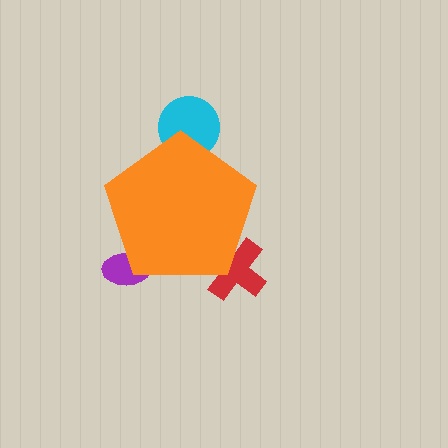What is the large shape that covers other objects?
An orange pentagon.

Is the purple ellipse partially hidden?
Yes, the purple ellipse is partially hidden behind the orange pentagon.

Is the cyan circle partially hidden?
Yes, the cyan circle is partially hidden behind the orange pentagon.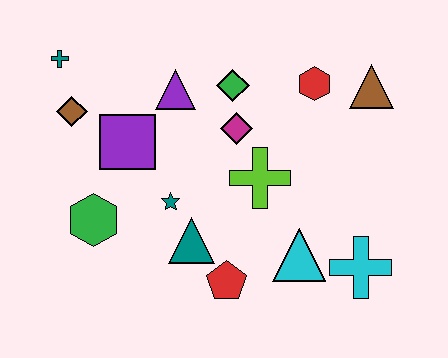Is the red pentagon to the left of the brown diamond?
No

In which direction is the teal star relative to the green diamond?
The teal star is below the green diamond.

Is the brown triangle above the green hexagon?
Yes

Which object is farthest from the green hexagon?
The brown triangle is farthest from the green hexagon.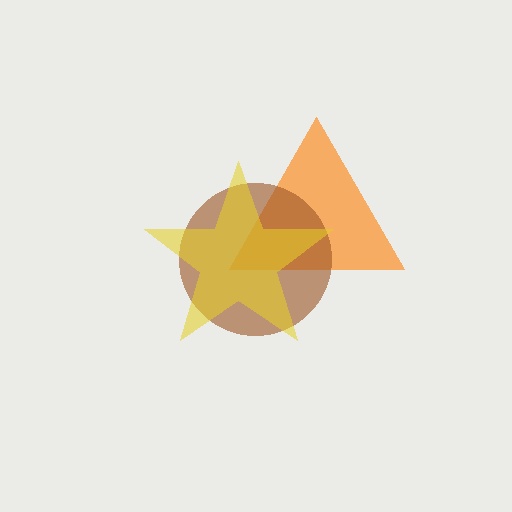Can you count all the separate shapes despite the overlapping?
Yes, there are 3 separate shapes.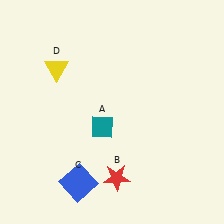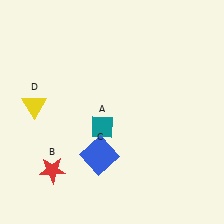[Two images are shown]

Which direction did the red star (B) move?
The red star (B) moved left.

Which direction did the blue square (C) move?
The blue square (C) moved up.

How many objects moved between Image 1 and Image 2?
3 objects moved between the two images.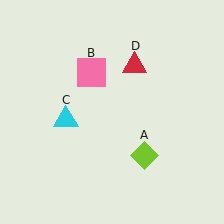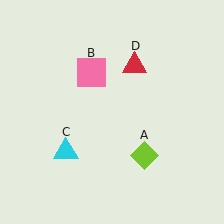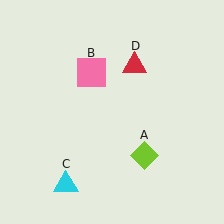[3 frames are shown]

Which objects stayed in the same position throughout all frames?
Lime diamond (object A) and pink square (object B) and red triangle (object D) remained stationary.